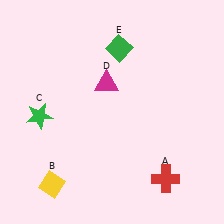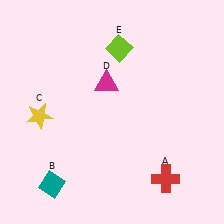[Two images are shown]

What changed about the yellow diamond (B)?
In Image 1, B is yellow. In Image 2, it changed to teal.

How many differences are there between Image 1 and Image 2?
There are 3 differences between the two images.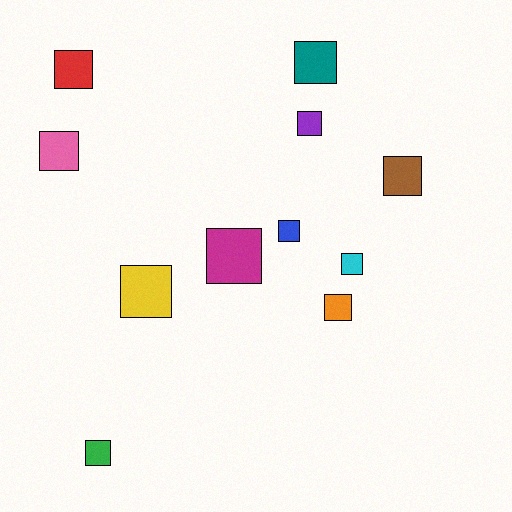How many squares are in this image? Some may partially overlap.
There are 11 squares.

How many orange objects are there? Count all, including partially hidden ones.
There is 1 orange object.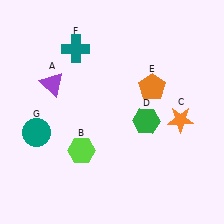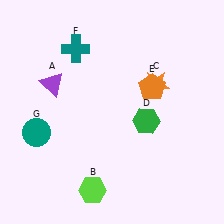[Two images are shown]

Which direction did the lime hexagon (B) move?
The lime hexagon (B) moved down.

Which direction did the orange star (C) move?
The orange star (C) moved up.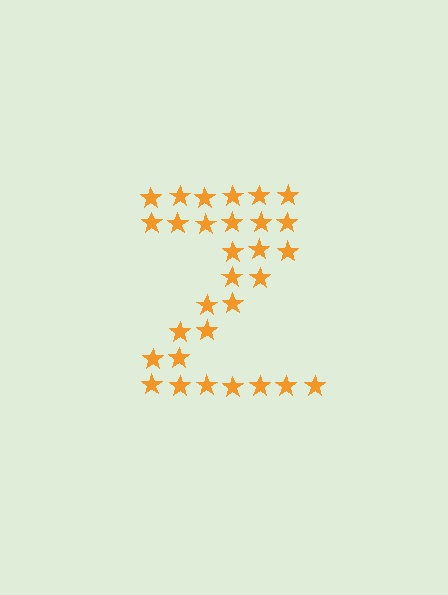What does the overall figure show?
The overall figure shows the letter Z.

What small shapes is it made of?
It is made of small stars.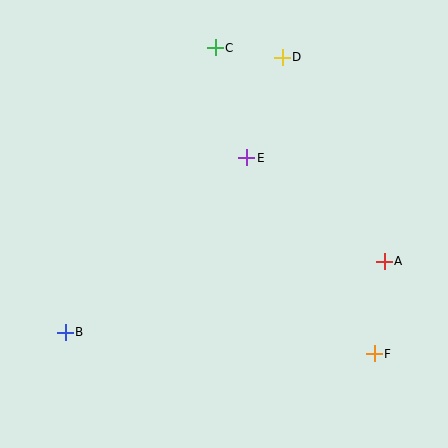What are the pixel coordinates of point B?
Point B is at (65, 332).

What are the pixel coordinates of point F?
Point F is at (374, 354).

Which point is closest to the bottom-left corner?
Point B is closest to the bottom-left corner.